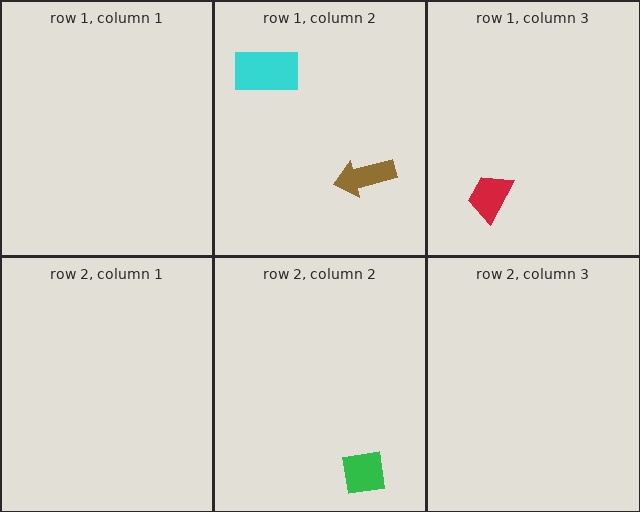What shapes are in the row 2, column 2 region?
The green square.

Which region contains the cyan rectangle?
The row 1, column 2 region.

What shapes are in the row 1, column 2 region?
The cyan rectangle, the brown arrow.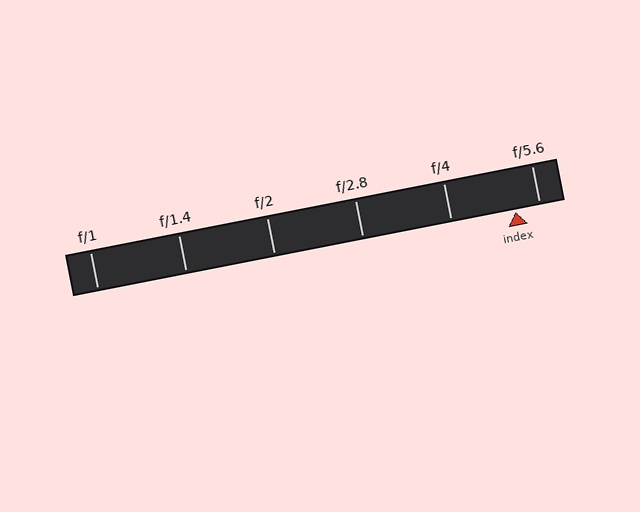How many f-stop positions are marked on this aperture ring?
There are 6 f-stop positions marked.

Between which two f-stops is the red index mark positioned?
The index mark is between f/4 and f/5.6.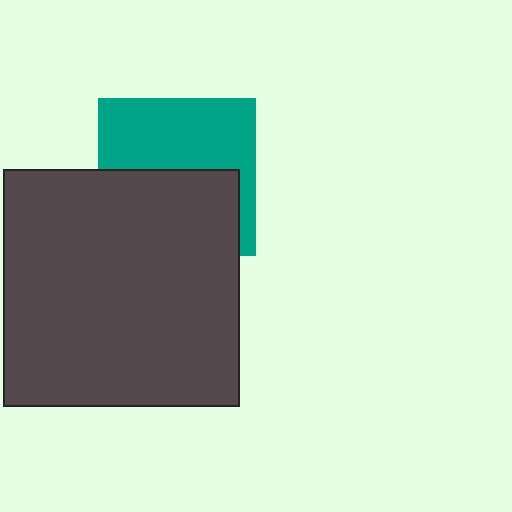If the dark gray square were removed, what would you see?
You would see the complete teal square.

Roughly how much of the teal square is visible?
About half of it is visible (roughly 51%).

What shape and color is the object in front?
The object in front is a dark gray square.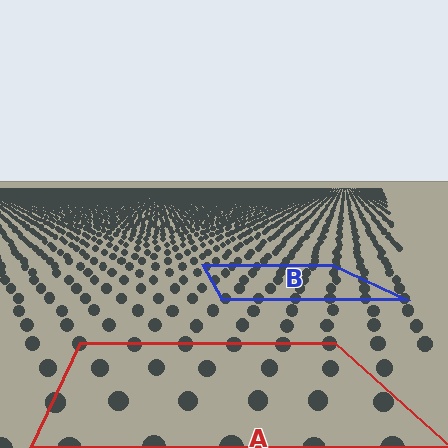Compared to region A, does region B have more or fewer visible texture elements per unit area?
Region B has more texture elements per unit area — they are packed more densely because it is farther away.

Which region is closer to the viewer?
Region A is closer. The texture elements there are larger and more spread out.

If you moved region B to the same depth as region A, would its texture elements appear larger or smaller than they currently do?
They would appear larger. At a closer depth, the same texture elements are projected at a bigger on-screen size.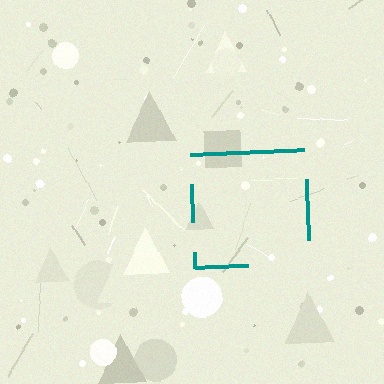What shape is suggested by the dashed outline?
The dashed outline suggests a square.